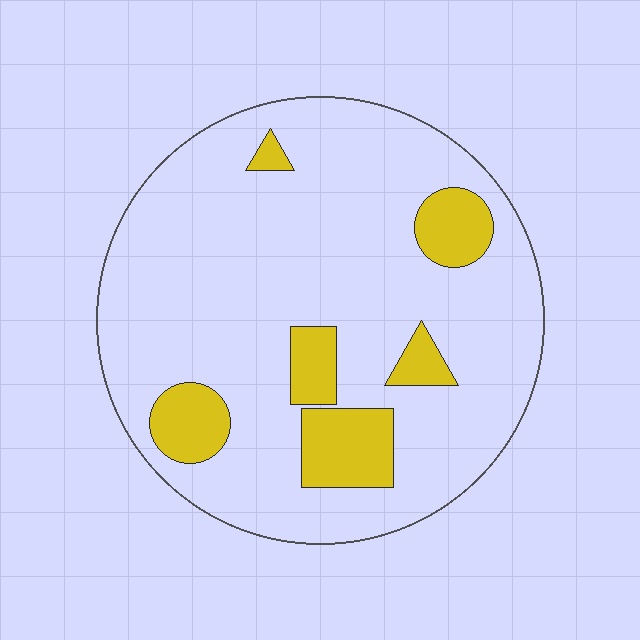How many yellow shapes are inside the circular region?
6.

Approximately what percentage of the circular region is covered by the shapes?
Approximately 15%.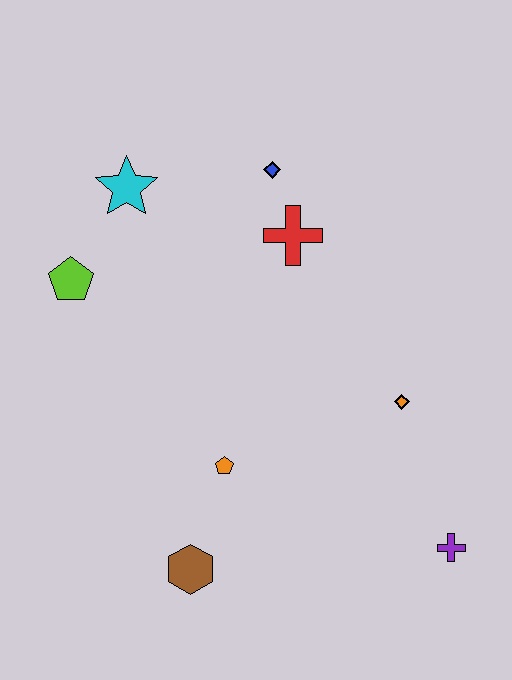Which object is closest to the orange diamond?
The purple cross is closest to the orange diamond.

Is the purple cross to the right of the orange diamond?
Yes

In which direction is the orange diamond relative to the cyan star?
The orange diamond is to the right of the cyan star.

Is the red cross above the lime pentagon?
Yes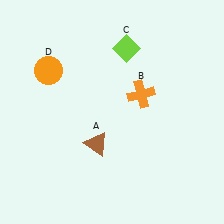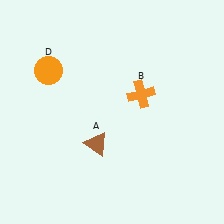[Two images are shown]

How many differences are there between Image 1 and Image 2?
There is 1 difference between the two images.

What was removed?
The lime diamond (C) was removed in Image 2.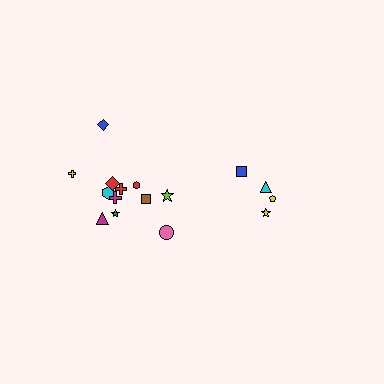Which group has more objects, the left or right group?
The left group.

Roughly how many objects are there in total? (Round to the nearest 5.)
Roughly 15 objects in total.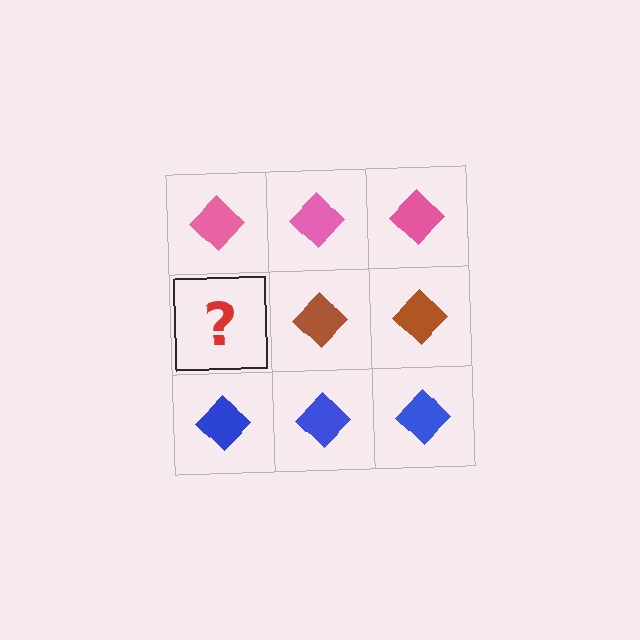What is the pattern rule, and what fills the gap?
The rule is that each row has a consistent color. The gap should be filled with a brown diamond.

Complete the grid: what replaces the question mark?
The question mark should be replaced with a brown diamond.